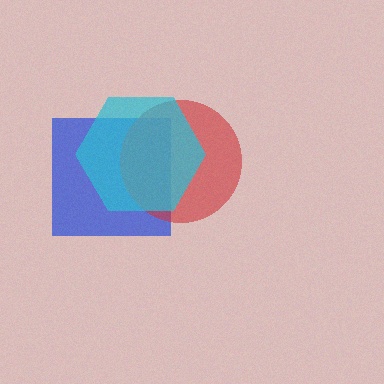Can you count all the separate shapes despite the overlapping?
Yes, there are 3 separate shapes.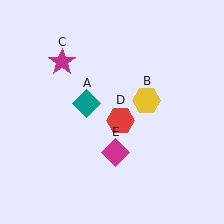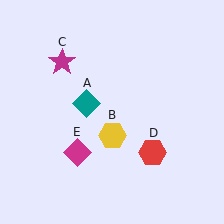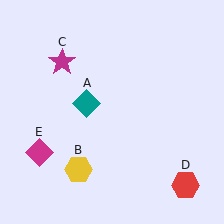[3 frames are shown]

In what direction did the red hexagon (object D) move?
The red hexagon (object D) moved down and to the right.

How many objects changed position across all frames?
3 objects changed position: yellow hexagon (object B), red hexagon (object D), magenta diamond (object E).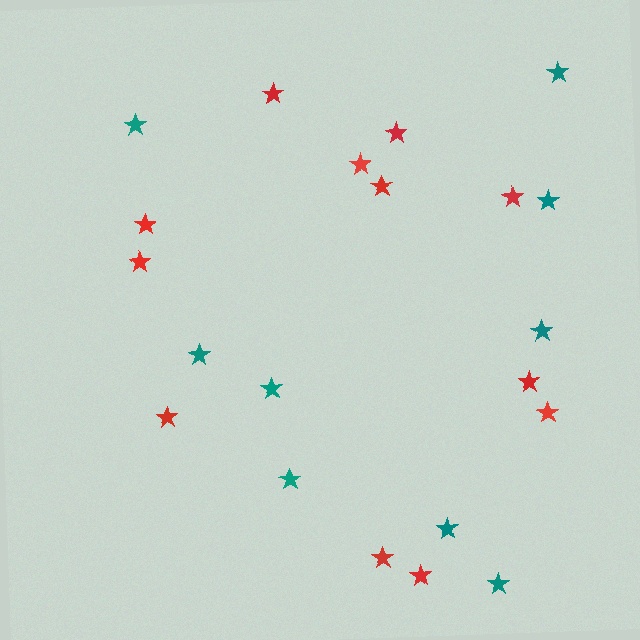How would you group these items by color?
There are 2 groups: one group of teal stars (9) and one group of red stars (12).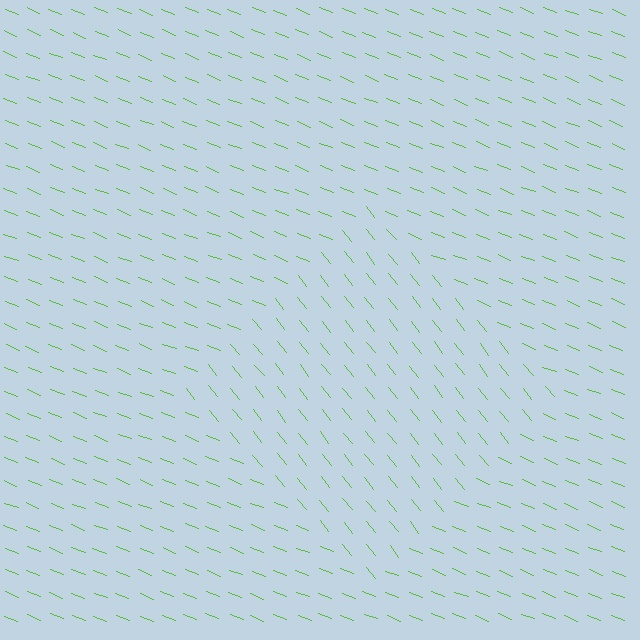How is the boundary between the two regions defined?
The boundary is defined purely by a change in line orientation (approximately 30 degrees difference). All lines are the same color and thickness.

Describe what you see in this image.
The image is filled with small lime line segments. A diamond region in the image has lines oriented differently from the surrounding lines, creating a visible texture boundary.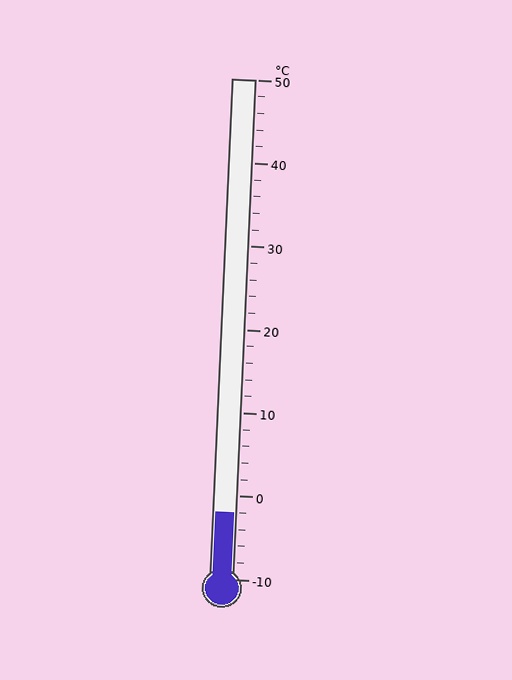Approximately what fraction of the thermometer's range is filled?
The thermometer is filled to approximately 15% of its range.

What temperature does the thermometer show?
The thermometer shows approximately -2°C.